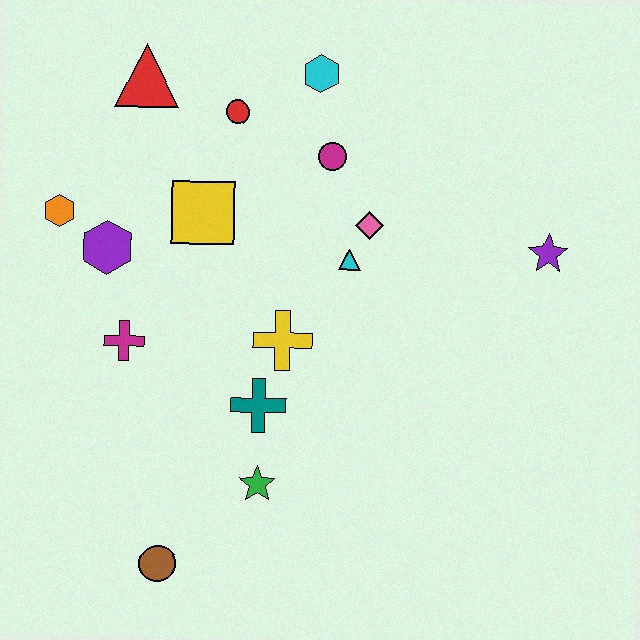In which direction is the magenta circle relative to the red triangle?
The magenta circle is to the right of the red triangle.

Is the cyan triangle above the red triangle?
No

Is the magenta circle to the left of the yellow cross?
No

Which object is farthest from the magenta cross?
The purple star is farthest from the magenta cross.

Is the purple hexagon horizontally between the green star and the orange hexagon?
Yes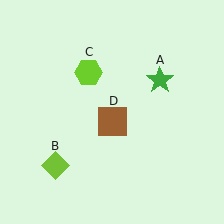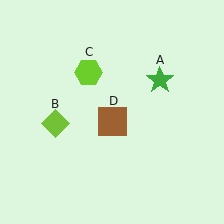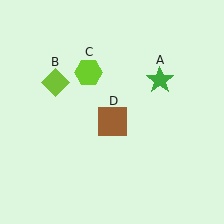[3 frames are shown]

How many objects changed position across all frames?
1 object changed position: lime diamond (object B).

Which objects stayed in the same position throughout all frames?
Green star (object A) and lime hexagon (object C) and brown square (object D) remained stationary.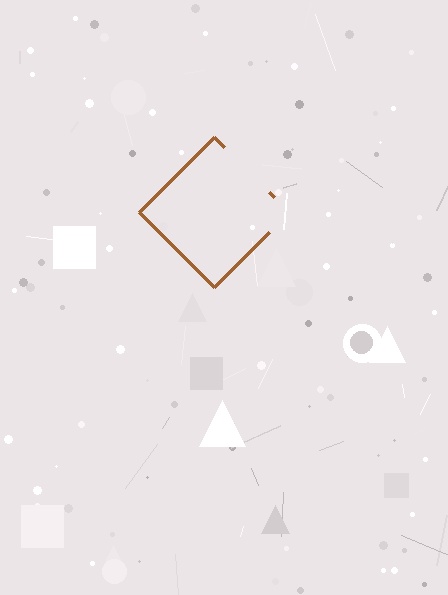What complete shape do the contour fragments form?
The contour fragments form a diamond.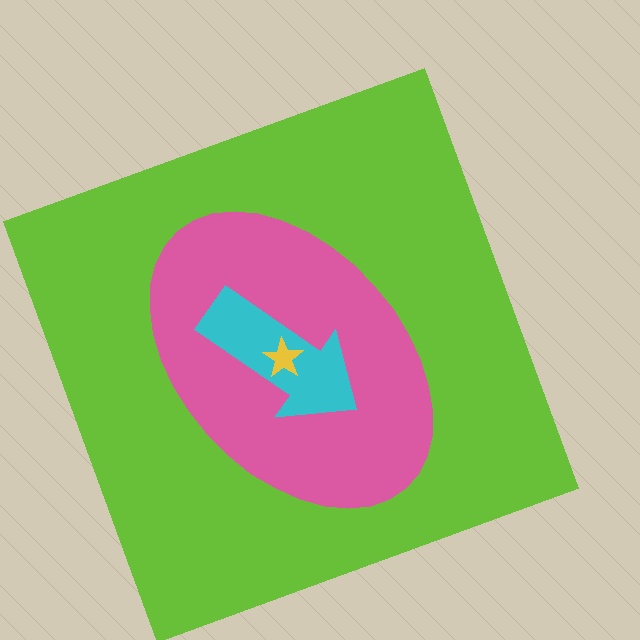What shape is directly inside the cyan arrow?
The yellow star.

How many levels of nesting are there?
4.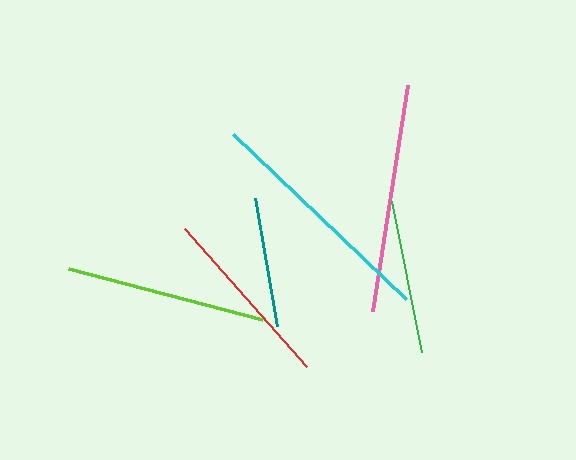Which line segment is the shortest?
The teal line is the shortest at approximately 131 pixels.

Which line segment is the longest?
The cyan line is the longest at approximately 239 pixels.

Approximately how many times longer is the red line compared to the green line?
The red line is approximately 1.2 times the length of the green line.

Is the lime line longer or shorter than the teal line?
The lime line is longer than the teal line.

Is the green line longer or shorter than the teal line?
The green line is longer than the teal line.